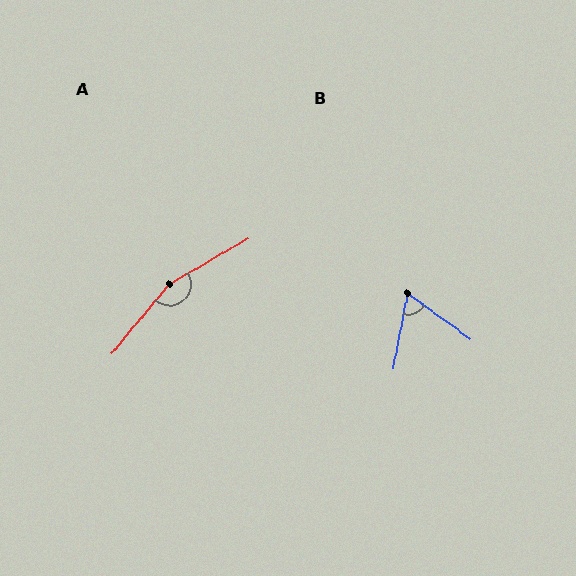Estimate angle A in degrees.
Approximately 159 degrees.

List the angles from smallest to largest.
B (65°), A (159°).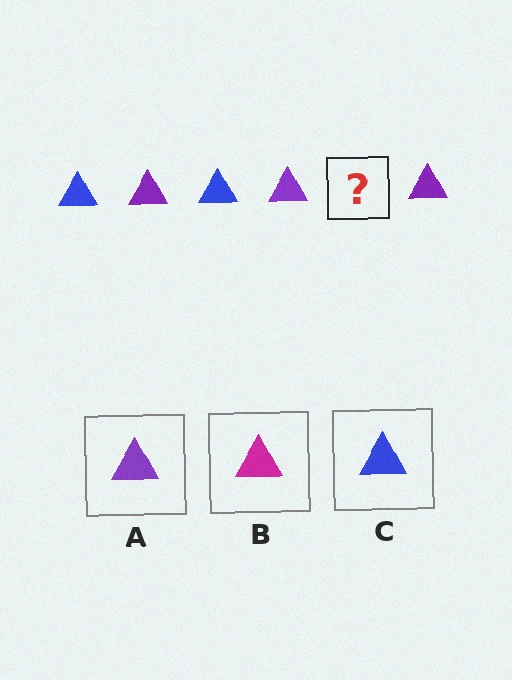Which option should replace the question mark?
Option C.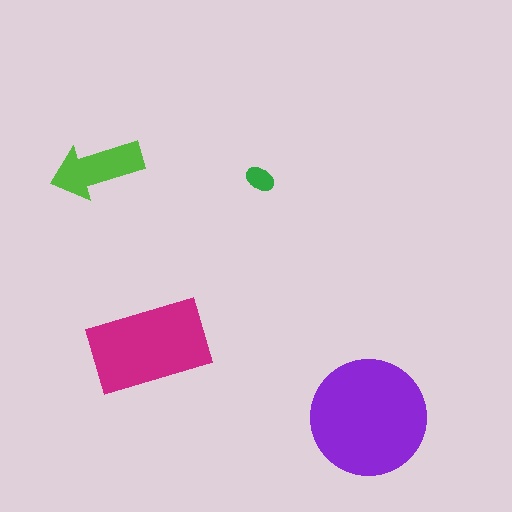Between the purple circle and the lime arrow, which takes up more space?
The purple circle.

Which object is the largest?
The purple circle.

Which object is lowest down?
The purple circle is bottommost.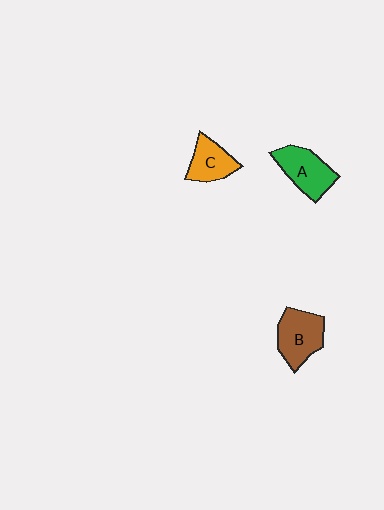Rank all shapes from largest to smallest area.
From largest to smallest: B (brown), A (green), C (orange).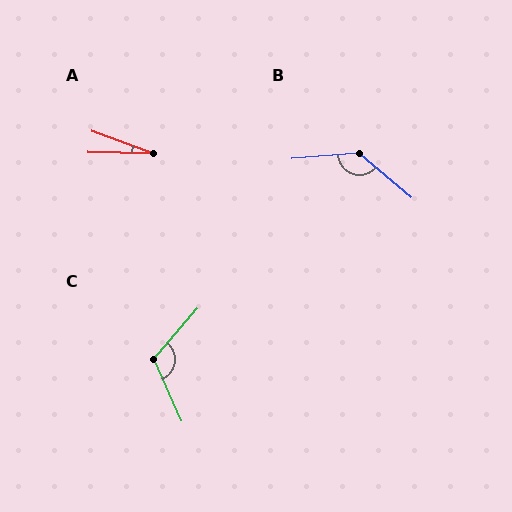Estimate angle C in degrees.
Approximately 115 degrees.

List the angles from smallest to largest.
A (18°), C (115°), B (135°).